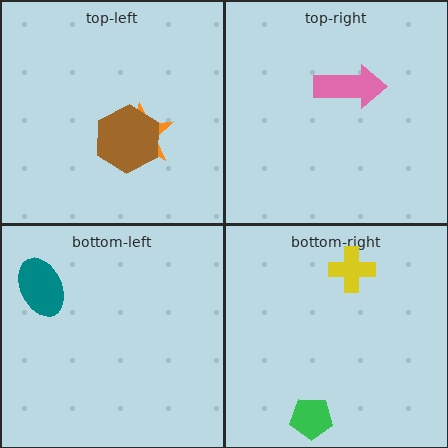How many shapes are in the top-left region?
2.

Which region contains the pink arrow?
The top-right region.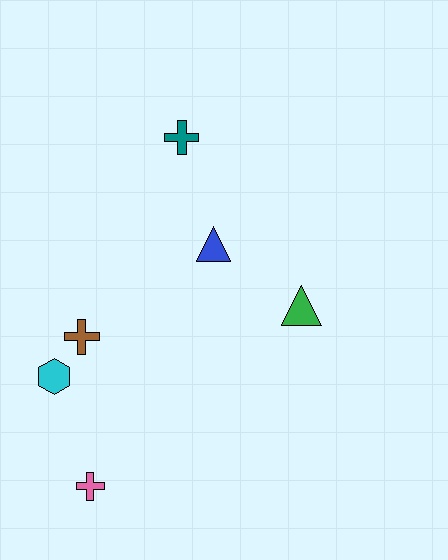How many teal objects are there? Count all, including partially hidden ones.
There is 1 teal object.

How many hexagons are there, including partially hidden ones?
There is 1 hexagon.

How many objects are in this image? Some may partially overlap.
There are 6 objects.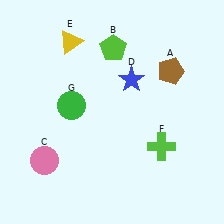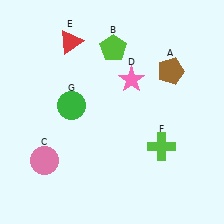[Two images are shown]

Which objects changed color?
D changed from blue to pink. E changed from yellow to red.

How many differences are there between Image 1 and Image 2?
There are 2 differences between the two images.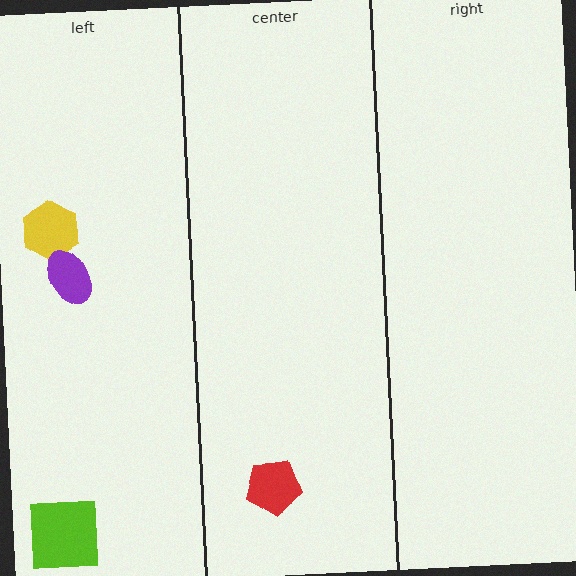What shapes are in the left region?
The lime square, the yellow hexagon, the purple ellipse.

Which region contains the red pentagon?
The center region.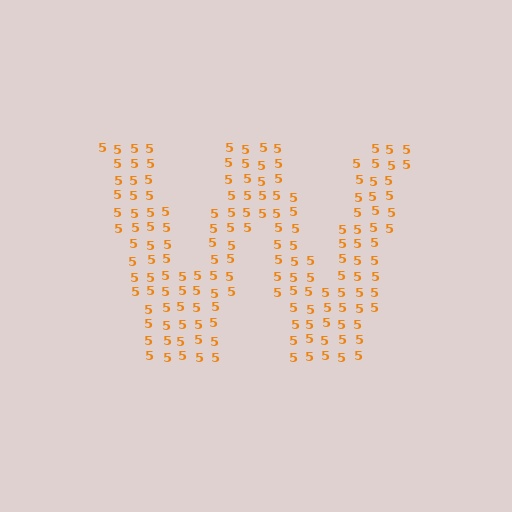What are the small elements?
The small elements are digit 5's.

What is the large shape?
The large shape is the letter W.